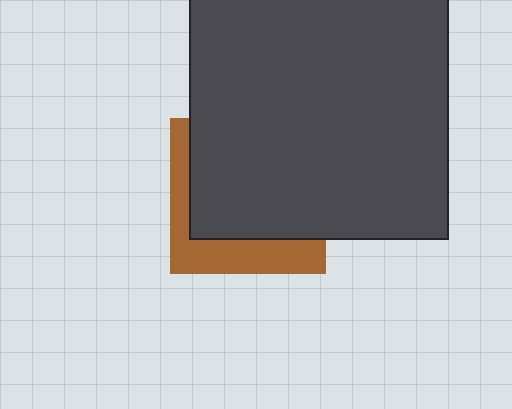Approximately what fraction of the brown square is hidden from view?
Roughly 68% of the brown square is hidden behind the dark gray square.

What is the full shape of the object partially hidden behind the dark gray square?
The partially hidden object is a brown square.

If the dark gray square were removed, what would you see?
You would see the complete brown square.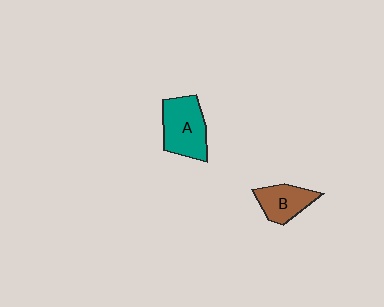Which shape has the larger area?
Shape A (teal).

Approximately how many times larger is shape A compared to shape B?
Approximately 1.4 times.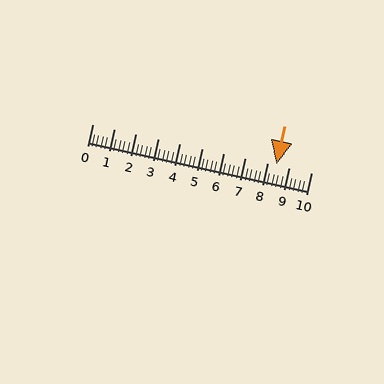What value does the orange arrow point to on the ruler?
The orange arrow points to approximately 8.4.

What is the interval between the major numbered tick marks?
The major tick marks are spaced 1 units apart.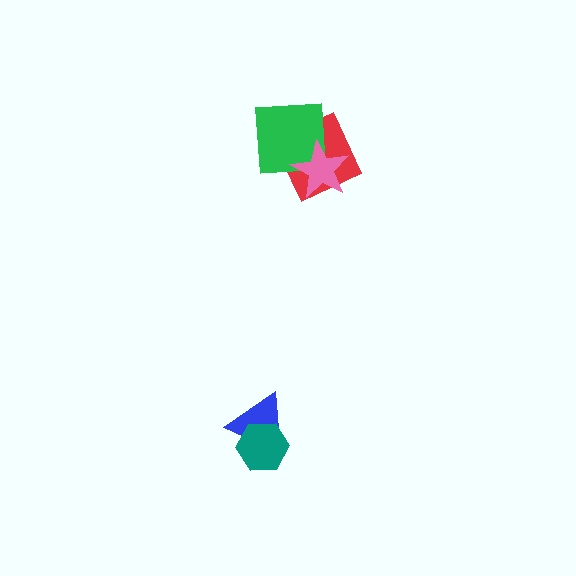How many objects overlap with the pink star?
2 objects overlap with the pink star.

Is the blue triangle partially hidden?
Yes, it is partially covered by another shape.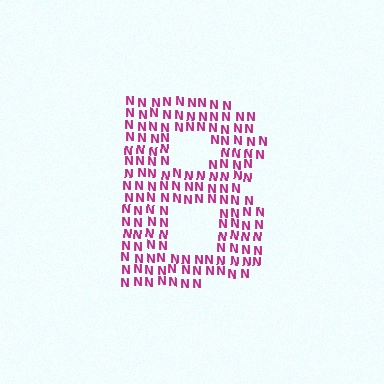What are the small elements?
The small elements are letter N's.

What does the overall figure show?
The overall figure shows the letter B.